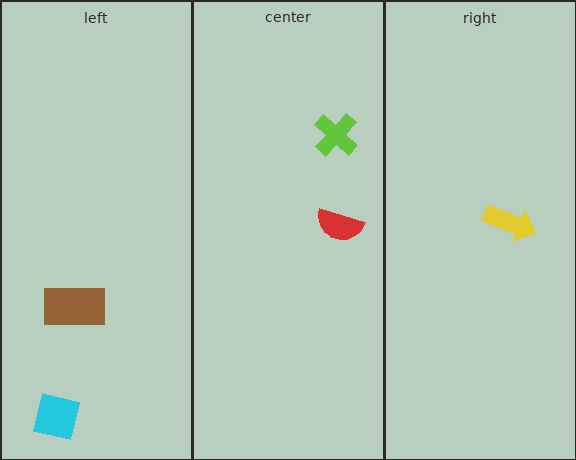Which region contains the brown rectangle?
The left region.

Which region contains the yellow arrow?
The right region.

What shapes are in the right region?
The yellow arrow.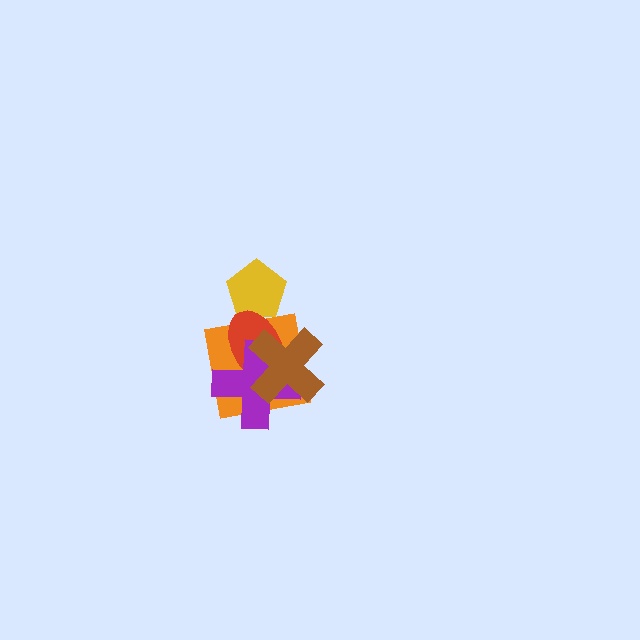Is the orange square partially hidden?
Yes, it is partially covered by another shape.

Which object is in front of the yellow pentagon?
The red ellipse is in front of the yellow pentagon.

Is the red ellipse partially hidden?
Yes, it is partially covered by another shape.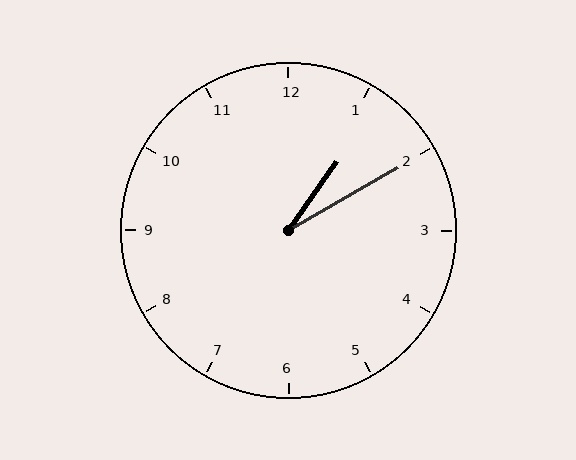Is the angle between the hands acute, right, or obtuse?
It is acute.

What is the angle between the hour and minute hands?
Approximately 25 degrees.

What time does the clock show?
1:10.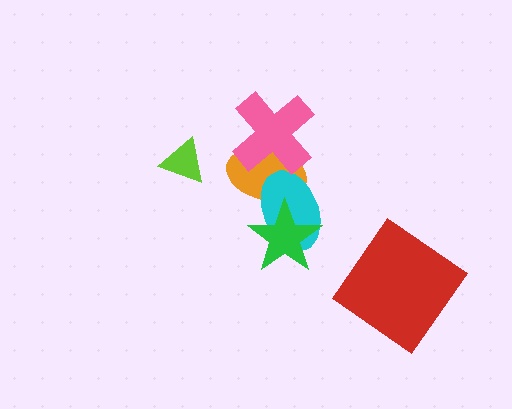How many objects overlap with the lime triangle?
0 objects overlap with the lime triangle.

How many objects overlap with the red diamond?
0 objects overlap with the red diamond.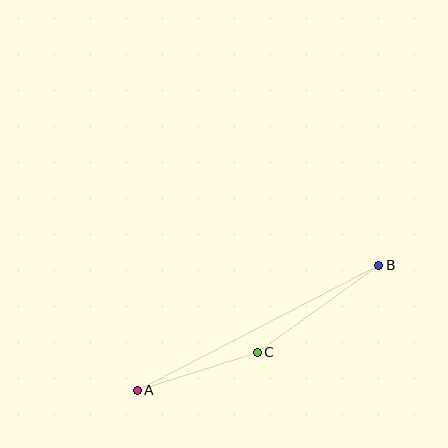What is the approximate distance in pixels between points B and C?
The distance between B and C is approximately 150 pixels.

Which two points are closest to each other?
Points A and C are closest to each other.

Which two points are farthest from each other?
Points A and B are farthest from each other.